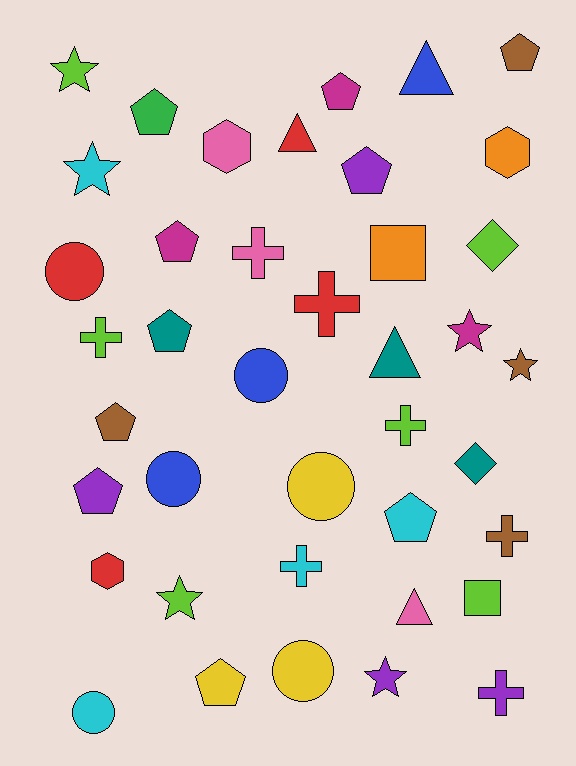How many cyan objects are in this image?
There are 4 cyan objects.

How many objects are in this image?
There are 40 objects.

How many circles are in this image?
There are 6 circles.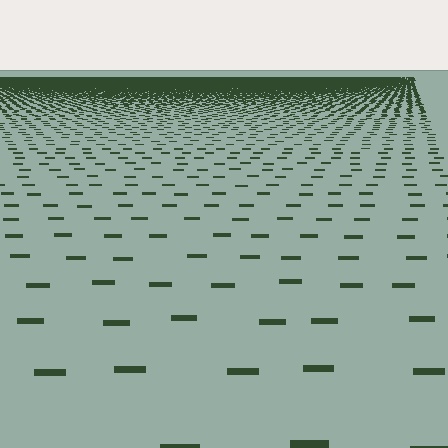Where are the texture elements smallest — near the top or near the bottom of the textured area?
Near the top.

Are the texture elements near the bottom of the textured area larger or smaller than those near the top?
Larger. Near the bottom, elements are closer to the viewer and appear at a bigger on-screen size.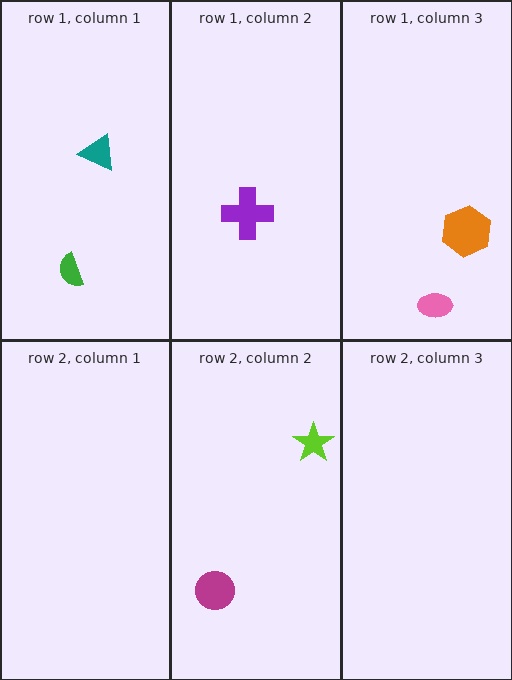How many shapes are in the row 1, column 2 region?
1.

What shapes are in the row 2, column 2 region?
The lime star, the magenta circle.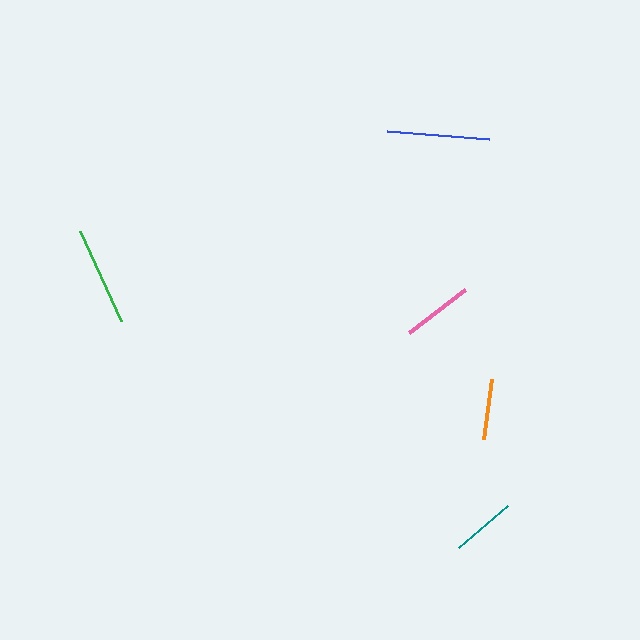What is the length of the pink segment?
The pink segment is approximately 71 pixels long.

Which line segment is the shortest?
The orange line is the shortest at approximately 61 pixels.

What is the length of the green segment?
The green segment is approximately 100 pixels long.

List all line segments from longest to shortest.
From longest to shortest: blue, green, pink, teal, orange.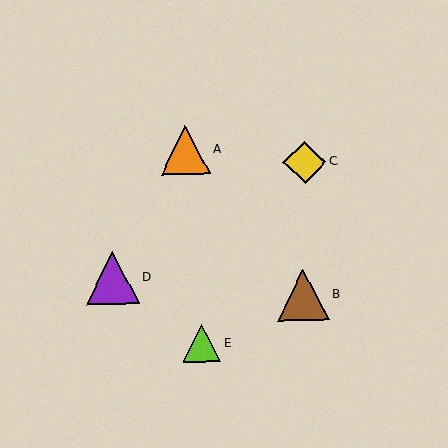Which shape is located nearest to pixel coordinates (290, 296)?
The brown triangle (labeled B) at (303, 295) is nearest to that location.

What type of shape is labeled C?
Shape C is a yellow diamond.